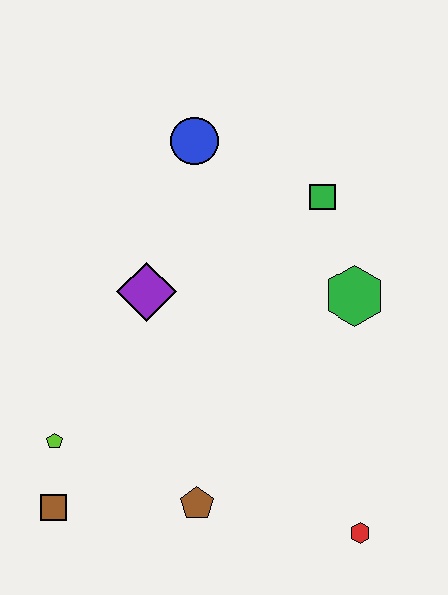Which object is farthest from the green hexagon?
The brown square is farthest from the green hexagon.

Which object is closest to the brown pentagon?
The brown square is closest to the brown pentagon.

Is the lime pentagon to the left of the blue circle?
Yes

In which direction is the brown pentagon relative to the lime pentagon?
The brown pentagon is to the right of the lime pentagon.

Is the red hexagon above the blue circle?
No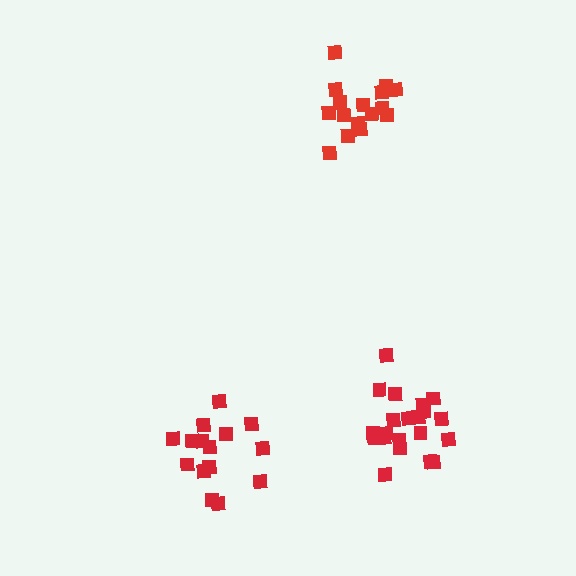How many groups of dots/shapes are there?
There are 3 groups.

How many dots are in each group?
Group 1: 15 dots, Group 2: 16 dots, Group 3: 21 dots (52 total).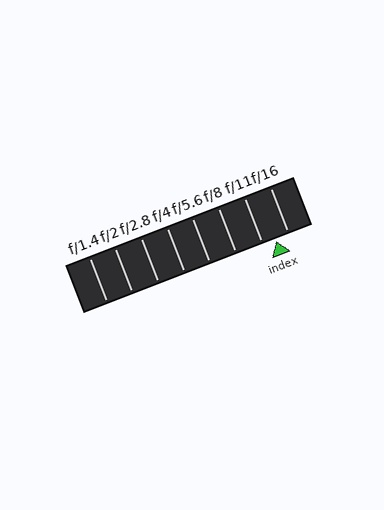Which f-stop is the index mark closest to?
The index mark is closest to f/16.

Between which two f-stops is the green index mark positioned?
The index mark is between f/11 and f/16.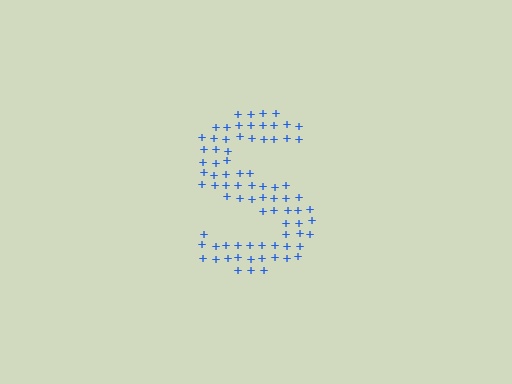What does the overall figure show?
The overall figure shows the letter S.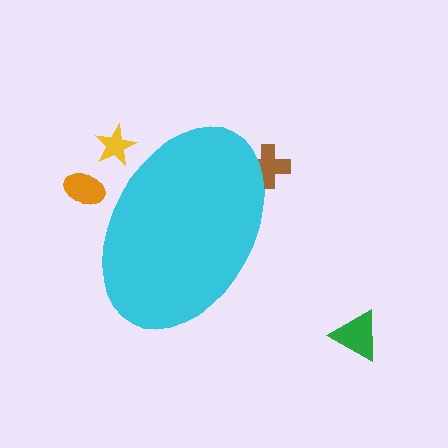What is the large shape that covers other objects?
A cyan ellipse.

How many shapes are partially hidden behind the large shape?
3 shapes are partially hidden.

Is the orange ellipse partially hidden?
Yes, the orange ellipse is partially hidden behind the cyan ellipse.